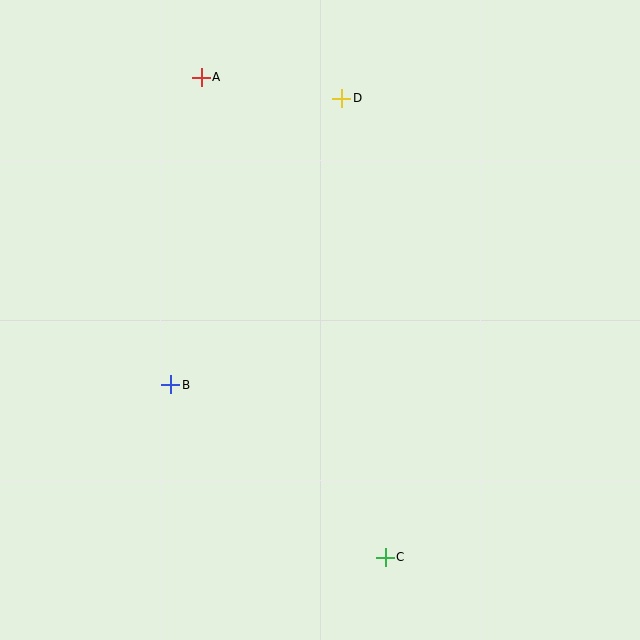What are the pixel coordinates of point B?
Point B is at (171, 385).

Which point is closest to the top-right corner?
Point D is closest to the top-right corner.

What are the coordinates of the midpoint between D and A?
The midpoint between D and A is at (271, 88).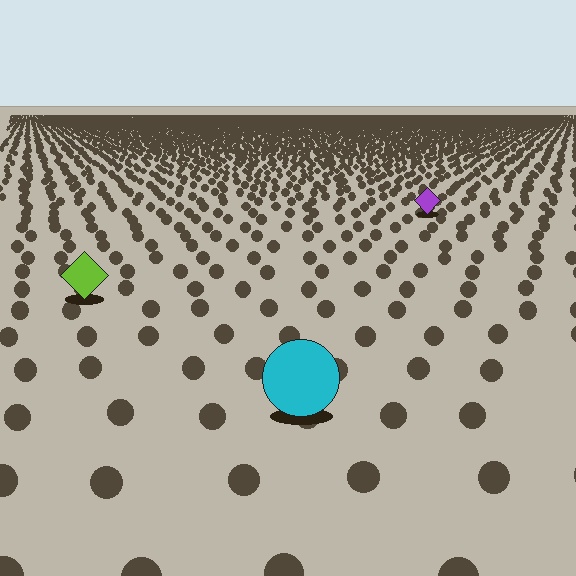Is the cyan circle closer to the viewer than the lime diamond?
Yes. The cyan circle is closer — you can tell from the texture gradient: the ground texture is coarser near it.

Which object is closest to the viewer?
The cyan circle is closest. The texture marks near it are larger and more spread out.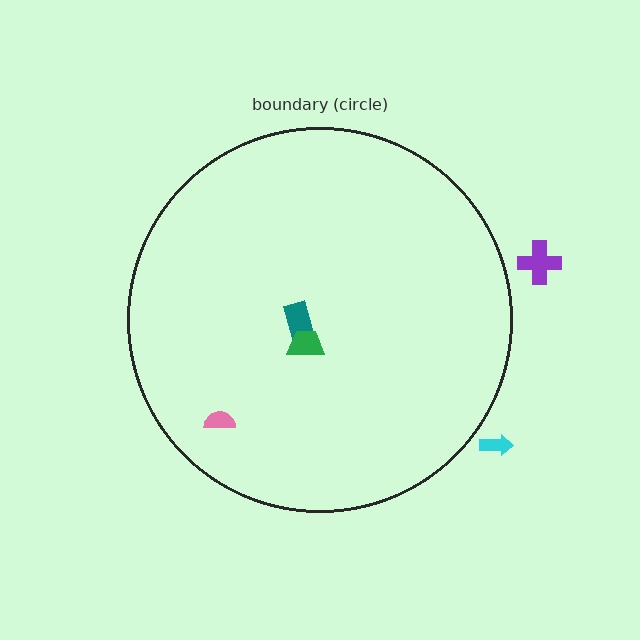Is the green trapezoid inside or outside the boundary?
Inside.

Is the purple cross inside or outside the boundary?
Outside.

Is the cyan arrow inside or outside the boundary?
Outside.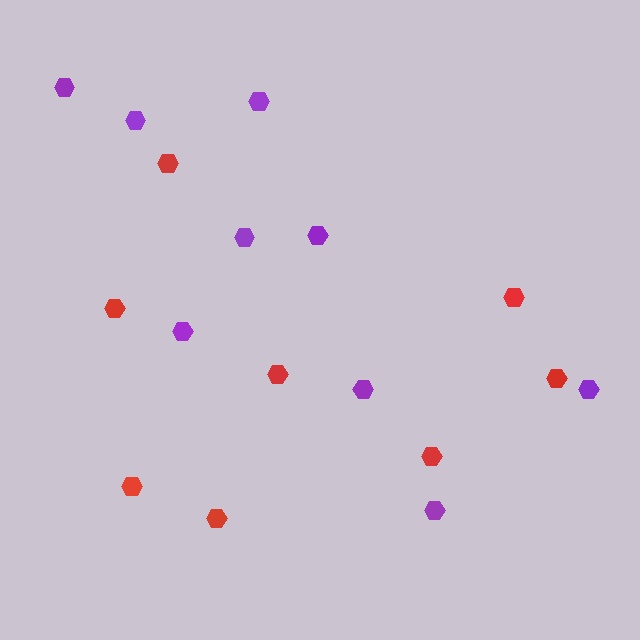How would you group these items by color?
There are 2 groups: one group of red hexagons (8) and one group of purple hexagons (9).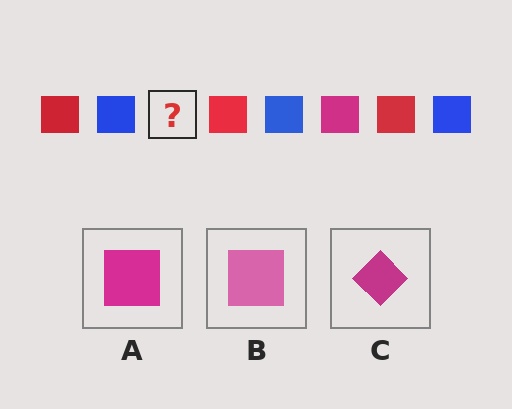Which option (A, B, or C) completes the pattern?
A.